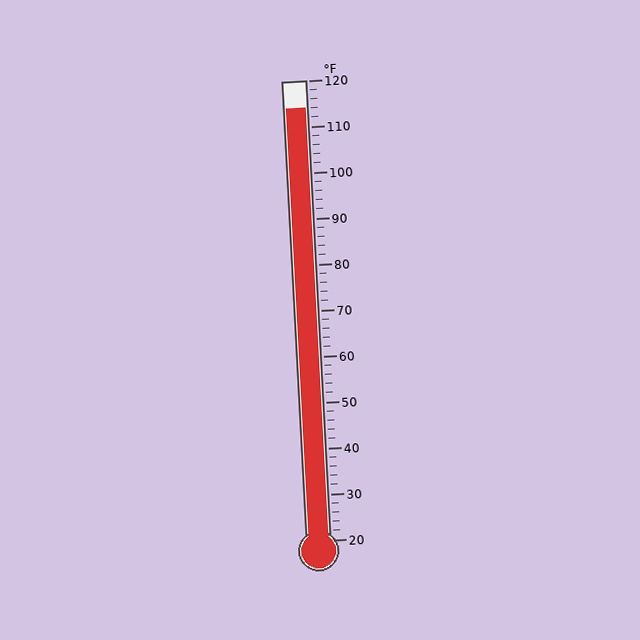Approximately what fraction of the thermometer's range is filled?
The thermometer is filled to approximately 95% of its range.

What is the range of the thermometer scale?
The thermometer scale ranges from 20°F to 120°F.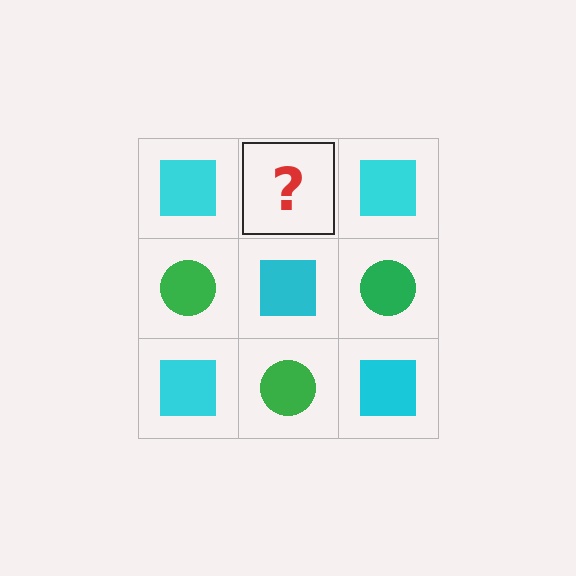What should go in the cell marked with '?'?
The missing cell should contain a green circle.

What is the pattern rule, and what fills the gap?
The rule is that it alternates cyan square and green circle in a checkerboard pattern. The gap should be filled with a green circle.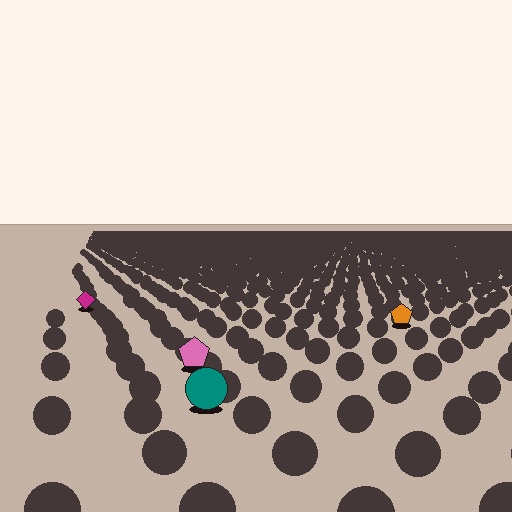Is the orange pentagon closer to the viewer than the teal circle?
No. The teal circle is closer — you can tell from the texture gradient: the ground texture is coarser near it.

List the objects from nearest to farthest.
From nearest to farthest: the teal circle, the pink pentagon, the orange pentagon, the magenta diamond.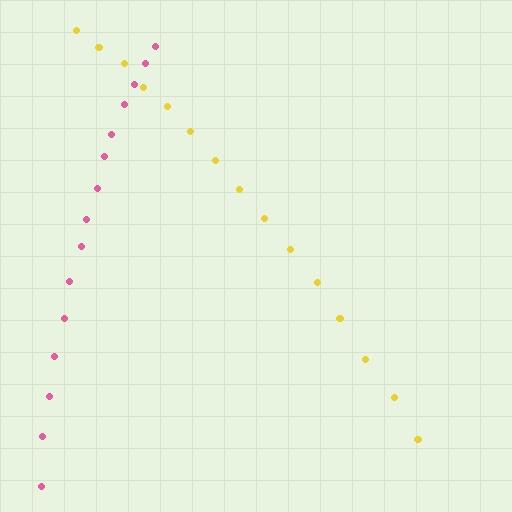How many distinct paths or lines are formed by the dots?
There are 2 distinct paths.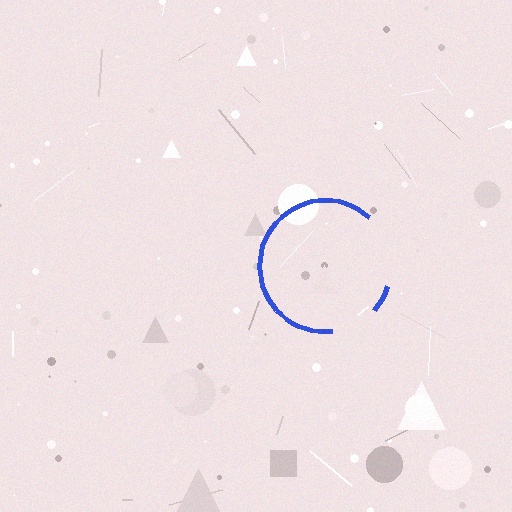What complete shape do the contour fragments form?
The contour fragments form a circle.